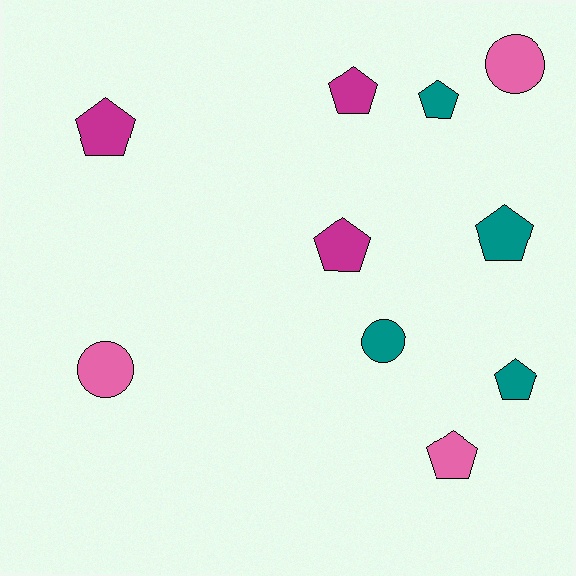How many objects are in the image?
There are 10 objects.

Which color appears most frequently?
Teal, with 4 objects.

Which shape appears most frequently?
Pentagon, with 7 objects.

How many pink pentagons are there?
There is 1 pink pentagon.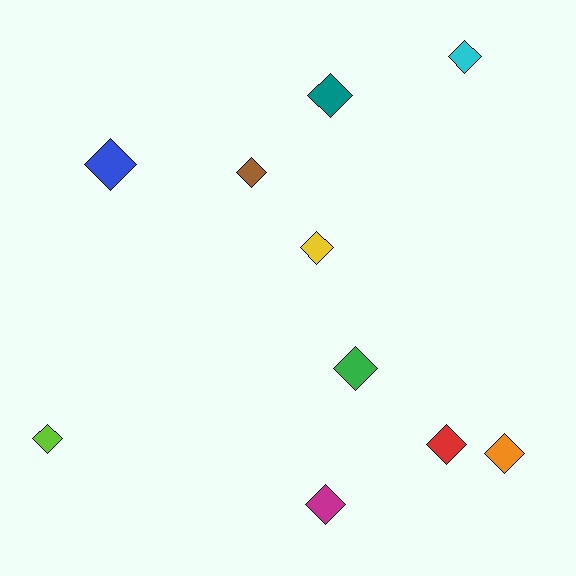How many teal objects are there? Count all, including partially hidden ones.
There is 1 teal object.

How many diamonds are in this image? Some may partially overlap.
There are 10 diamonds.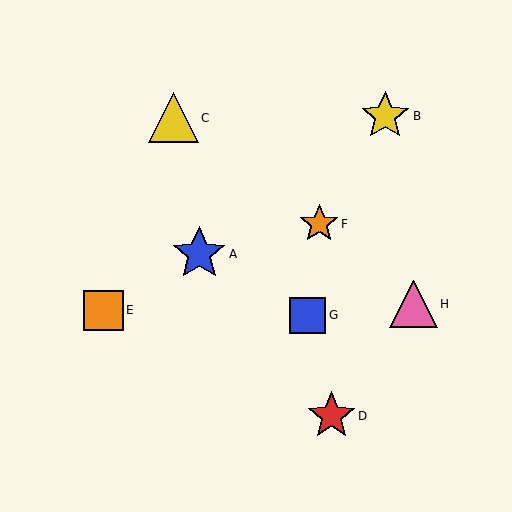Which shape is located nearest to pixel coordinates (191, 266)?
The blue star (labeled A) at (199, 254) is nearest to that location.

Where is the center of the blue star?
The center of the blue star is at (199, 254).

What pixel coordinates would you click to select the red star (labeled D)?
Click at (331, 416) to select the red star D.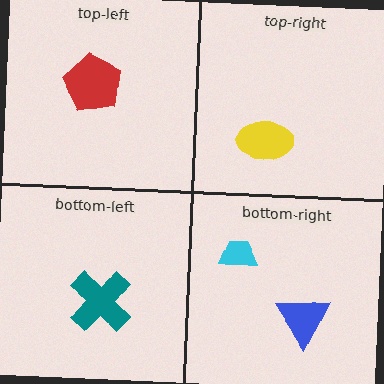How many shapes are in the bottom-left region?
1.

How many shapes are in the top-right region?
1.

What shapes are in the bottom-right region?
The blue triangle, the cyan trapezoid.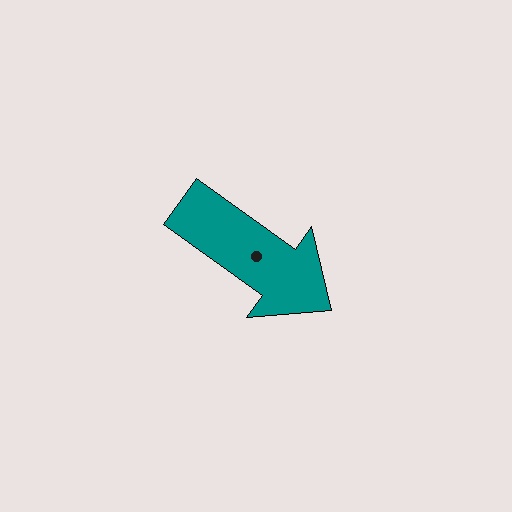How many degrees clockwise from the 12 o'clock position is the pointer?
Approximately 126 degrees.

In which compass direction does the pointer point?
Southeast.